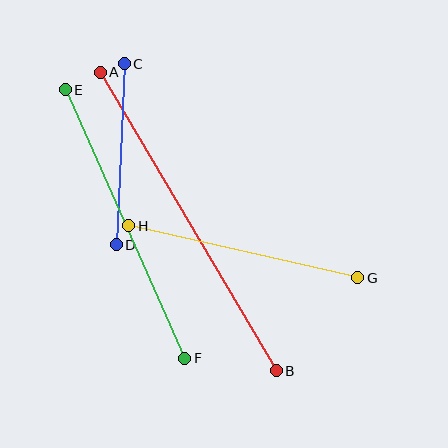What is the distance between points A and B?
The distance is approximately 346 pixels.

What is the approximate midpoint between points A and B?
The midpoint is at approximately (188, 222) pixels.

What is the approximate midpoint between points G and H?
The midpoint is at approximately (243, 252) pixels.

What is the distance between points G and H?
The distance is approximately 235 pixels.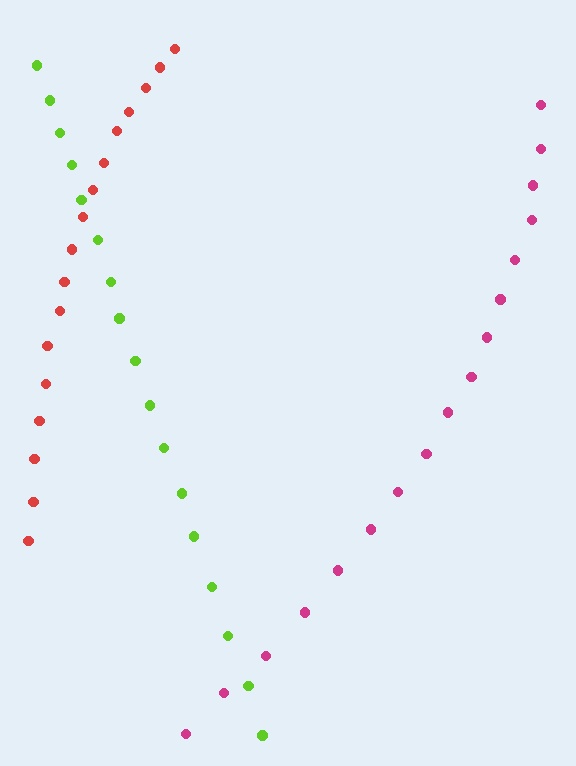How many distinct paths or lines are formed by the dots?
There are 3 distinct paths.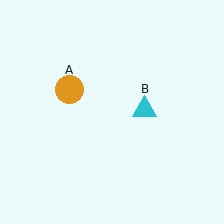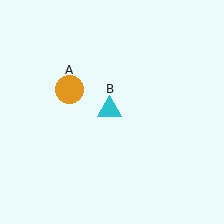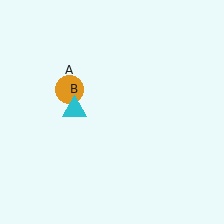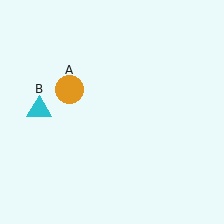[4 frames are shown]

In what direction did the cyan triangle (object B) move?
The cyan triangle (object B) moved left.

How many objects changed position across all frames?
1 object changed position: cyan triangle (object B).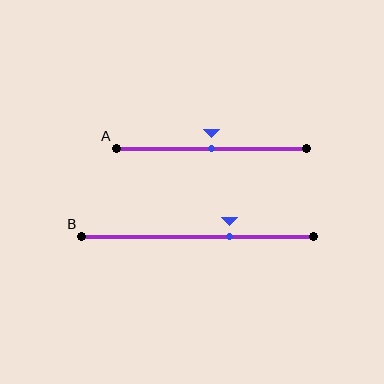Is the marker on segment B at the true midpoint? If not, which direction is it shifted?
No, the marker on segment B is shifted to the right by about 14% of the segment length.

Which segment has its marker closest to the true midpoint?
Segment A has its marker closest to the true midpoint.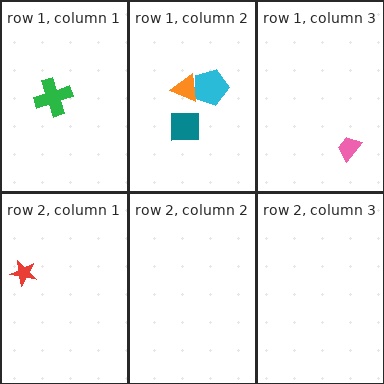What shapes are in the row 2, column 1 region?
The red star.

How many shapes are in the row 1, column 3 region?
1.